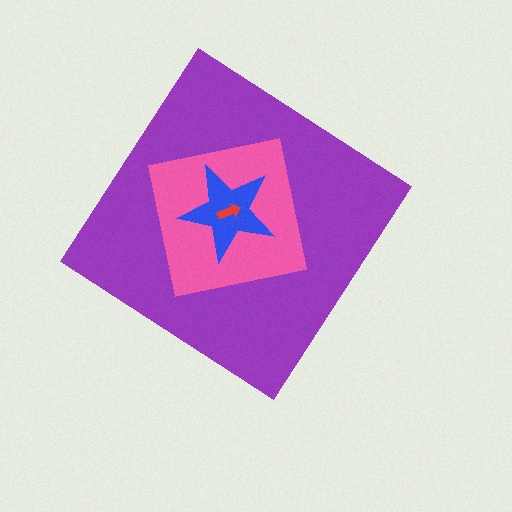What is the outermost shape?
The purple diamond.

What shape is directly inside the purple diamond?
The pink square.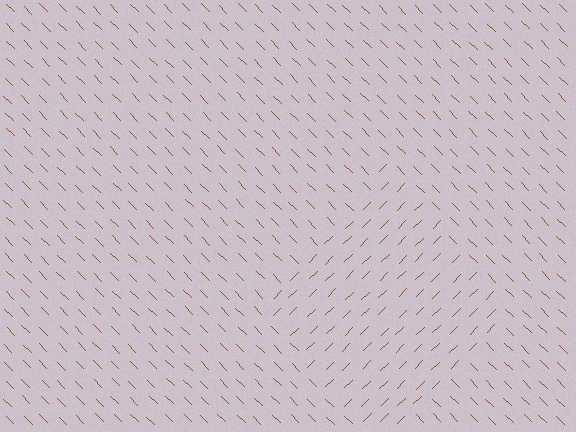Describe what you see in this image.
The image is filled with small brown line segments. A diamond region in the image has lines oriented differently from the surrounding lines, creating a visible texture boundary.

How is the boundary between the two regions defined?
The boundary is defined purely by a change in line orientation (approximately 89 degrees difference). All lines are the same color and thickness.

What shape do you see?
I see a diamond.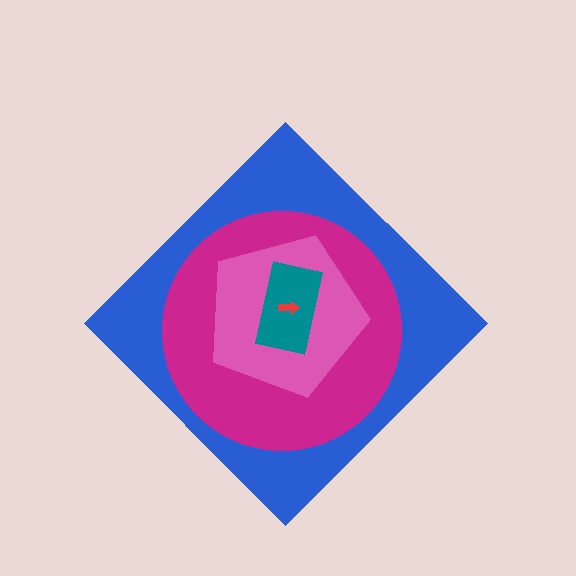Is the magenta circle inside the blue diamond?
Yes.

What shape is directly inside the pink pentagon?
The teal rectangle.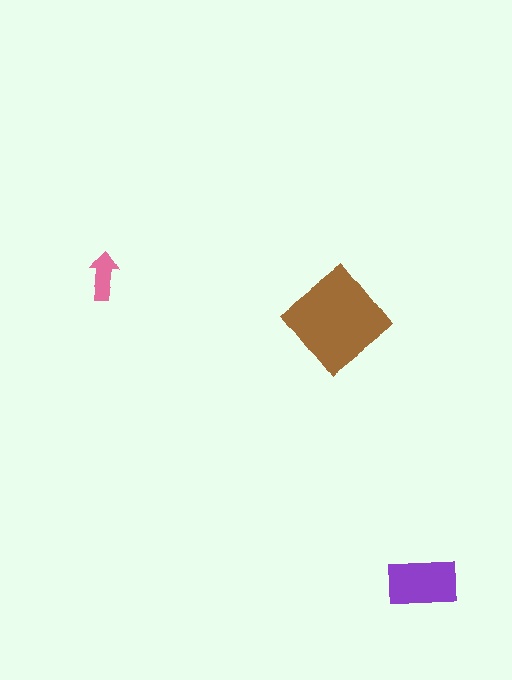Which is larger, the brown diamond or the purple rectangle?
The brown diamond.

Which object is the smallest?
The pink arrow.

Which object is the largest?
The brown diamond.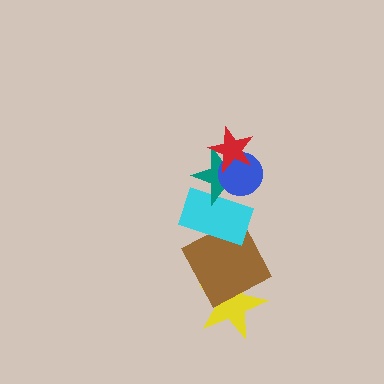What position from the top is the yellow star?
The yellow star is 6th from the top.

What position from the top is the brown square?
The brown square is 5th from the top.